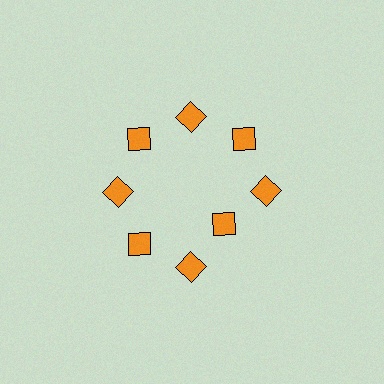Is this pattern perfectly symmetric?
No. The 8 orange diamonds are arranged in a ring, but one element near the 4 o'clock position is pulled inward toward the center, breaking the 8-fold rotational symmetry.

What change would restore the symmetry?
The symmetry would be restored by moving it outward, back onto the ring so that all 8 diamonds sit at equal angles and equal distance from the center.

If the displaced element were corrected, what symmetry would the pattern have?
It would have 8-fold rotational symmetry — the pattern would map onto itself every 45 degrees.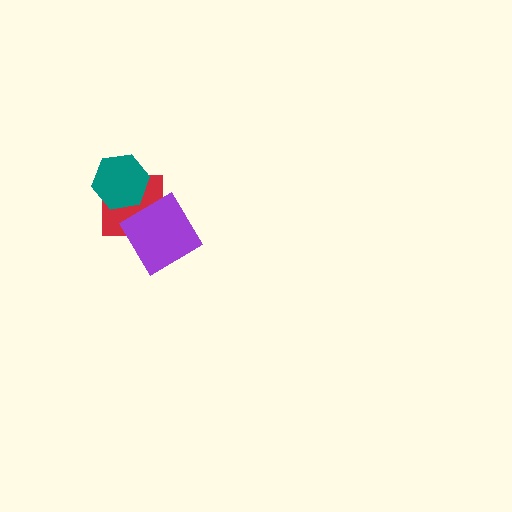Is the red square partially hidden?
Yes, it is partially covered by another shape.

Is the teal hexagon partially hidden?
No, no other shape covers it.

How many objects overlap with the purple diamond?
1 object overlaps with the purple diamond.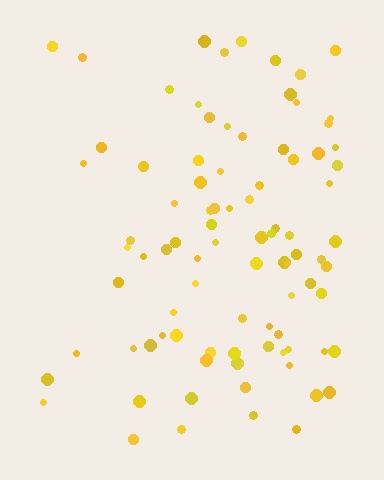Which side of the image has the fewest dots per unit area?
The left.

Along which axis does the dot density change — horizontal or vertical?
Horizontal.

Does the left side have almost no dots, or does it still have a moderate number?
Still a moderate number, just noticeably fewer than the right.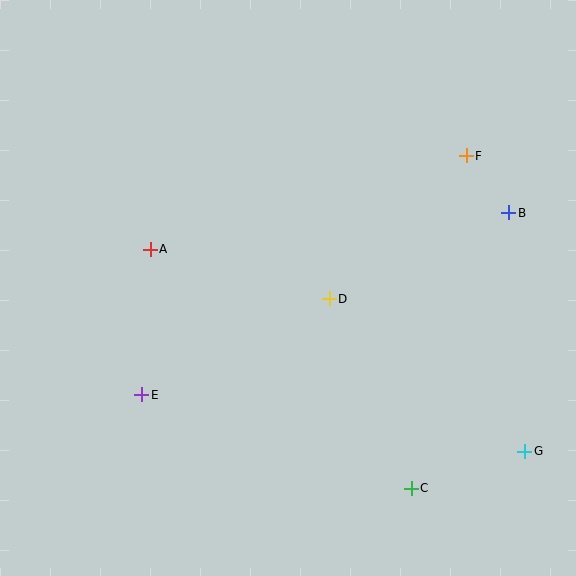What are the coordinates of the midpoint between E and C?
The midpoint between E and C is at (277, 441).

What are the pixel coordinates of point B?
Point B is at (509, 213).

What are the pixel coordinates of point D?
Point D is at (329, 299).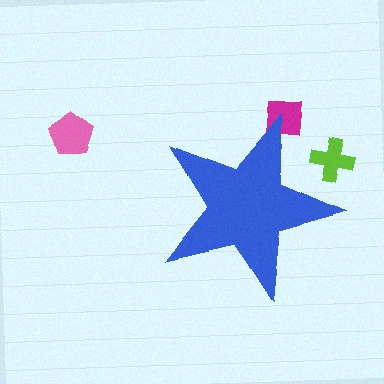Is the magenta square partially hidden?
Yes, the magenta square is partially hidden behind the blue star.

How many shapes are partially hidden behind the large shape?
2 shapes are partially hidden.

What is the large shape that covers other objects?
A blue star.